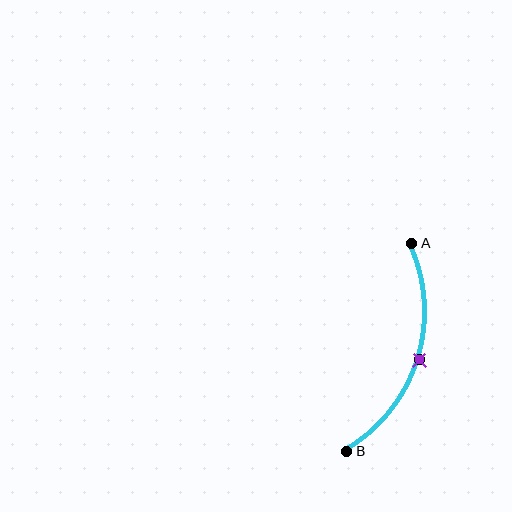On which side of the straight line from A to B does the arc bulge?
The arc bulges to the right of the straight line connecting A and B.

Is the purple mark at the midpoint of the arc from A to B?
Yes. The purple mark lies on the arc at equal arc-length from both A and B — it is the arc midpoint.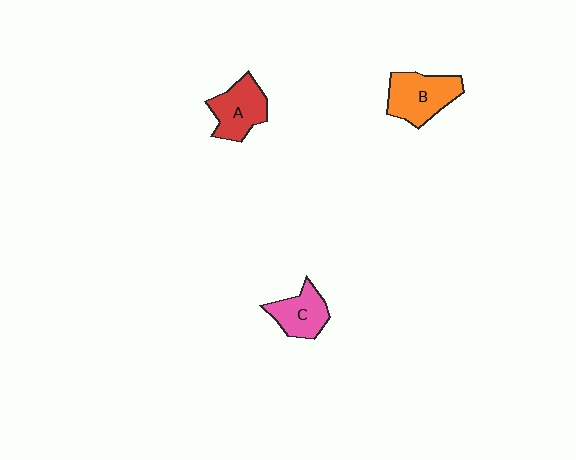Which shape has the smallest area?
Shape C (pink).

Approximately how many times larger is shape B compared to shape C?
Approximately 1.3 times.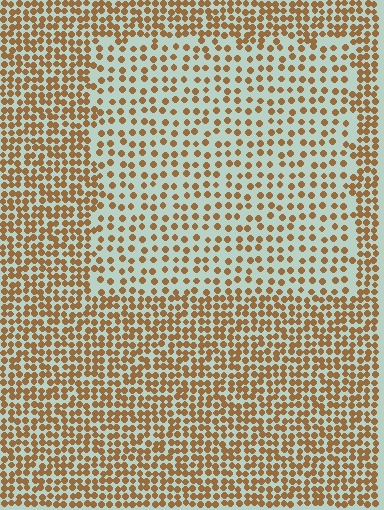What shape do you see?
I see a rectangle.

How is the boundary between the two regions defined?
The boundary is defined by a change in element density (approximately 2.0x ratio). All elements are the same color, size, and shape.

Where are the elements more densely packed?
The elements are more densely packed outside the rectangle boundary.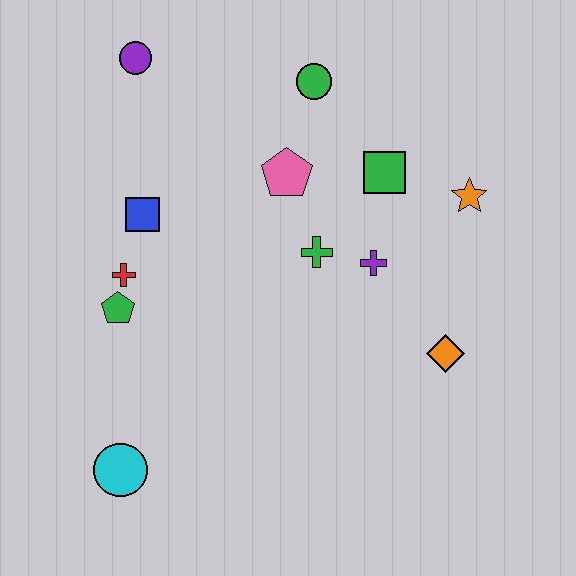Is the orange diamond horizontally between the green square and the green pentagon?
No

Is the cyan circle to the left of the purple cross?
Yes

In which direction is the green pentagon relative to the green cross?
The green pentagon is to the left of the green cross.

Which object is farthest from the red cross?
The orange star is farthest from the red cross.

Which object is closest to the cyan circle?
The green pentagon is closest to the cyan circle.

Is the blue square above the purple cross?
Yes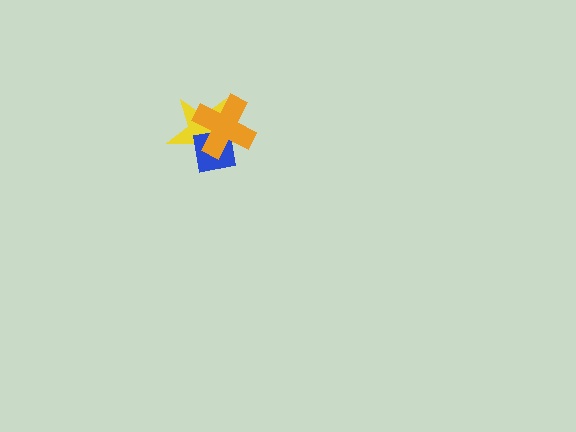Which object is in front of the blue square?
The orange cross is in front of the blue square.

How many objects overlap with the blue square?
2 objects overlap with the blue square.